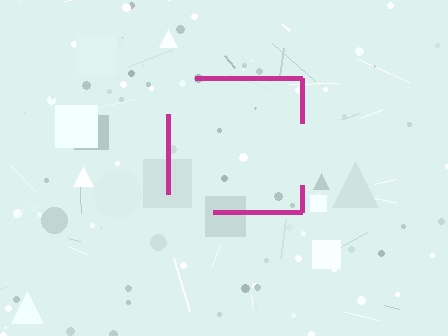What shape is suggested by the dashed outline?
The dashed outline suggests a square.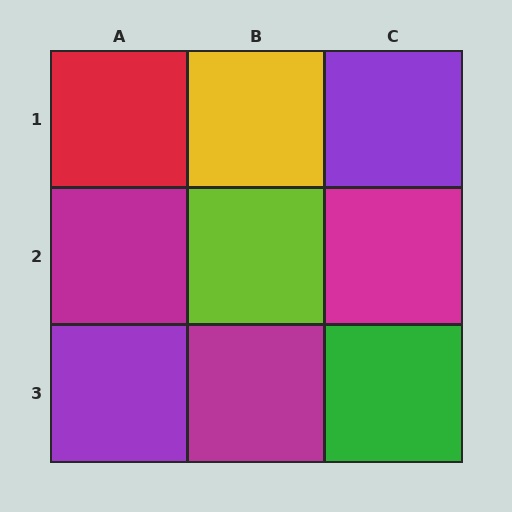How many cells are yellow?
1 cell is yellow.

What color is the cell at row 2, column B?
Lime.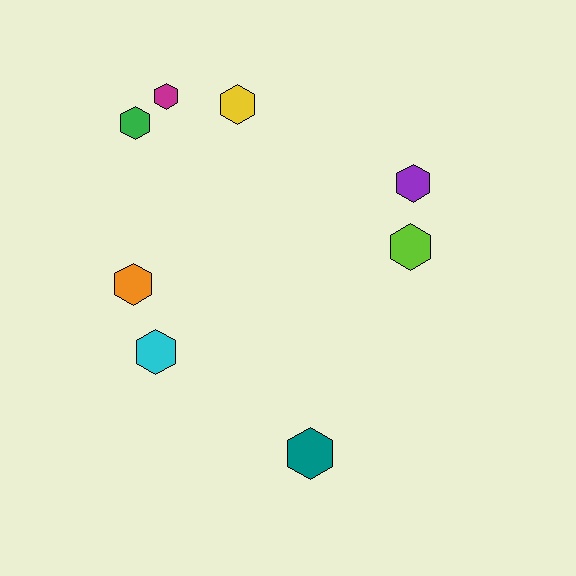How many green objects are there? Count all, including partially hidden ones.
There is 1 green object.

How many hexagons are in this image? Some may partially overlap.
There are 8 hexagons.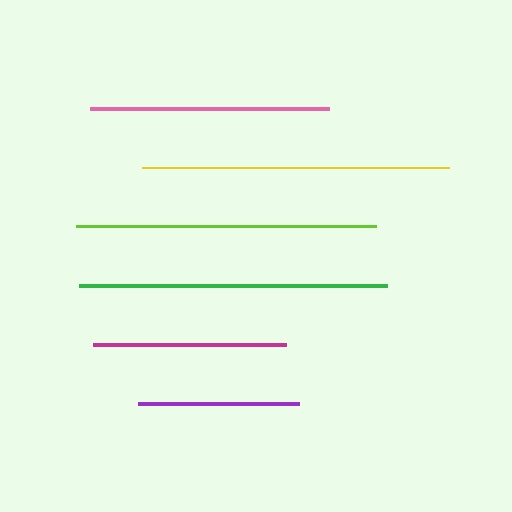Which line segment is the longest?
The green line is the longest at approximately 308 pixels.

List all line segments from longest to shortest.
From longest to shortest: green, yellow, lime, pink, magenta, purple.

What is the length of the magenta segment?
The magenta segment is approximately 192 pixels long.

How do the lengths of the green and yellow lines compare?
The green and yellow lines are approximately the same length.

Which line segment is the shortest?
The purple line is the shortest at approximately 161 pixels.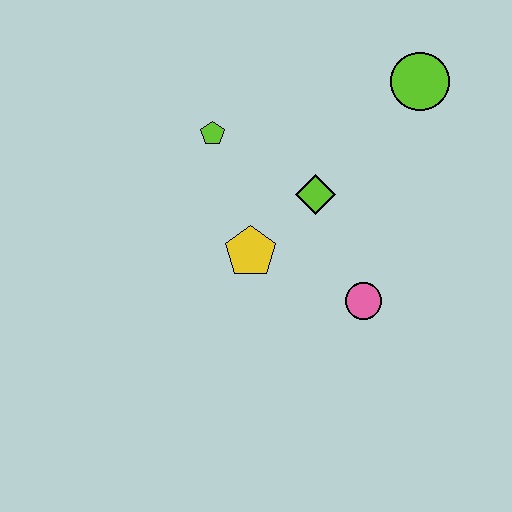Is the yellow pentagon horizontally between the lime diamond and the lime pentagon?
Yes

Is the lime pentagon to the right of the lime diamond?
No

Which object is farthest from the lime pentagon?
The pink circle is farthest from the lime pentagon.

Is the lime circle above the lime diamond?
Yes